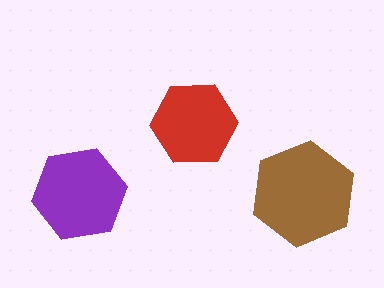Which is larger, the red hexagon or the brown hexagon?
The brown one.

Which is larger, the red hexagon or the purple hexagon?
The purple one.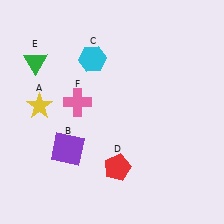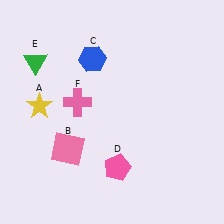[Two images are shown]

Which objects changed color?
B changed from purple to pink. C changed from cyan to blue. D changed from red to pink.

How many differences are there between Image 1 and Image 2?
There are 3 differences between the two images.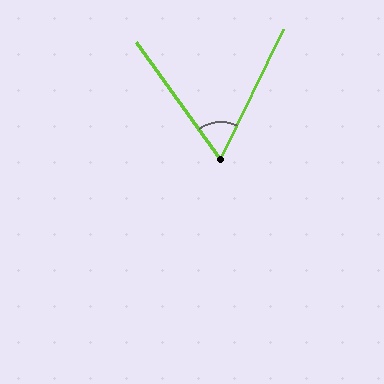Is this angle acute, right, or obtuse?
It is acute.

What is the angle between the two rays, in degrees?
Approximately 62 degrees.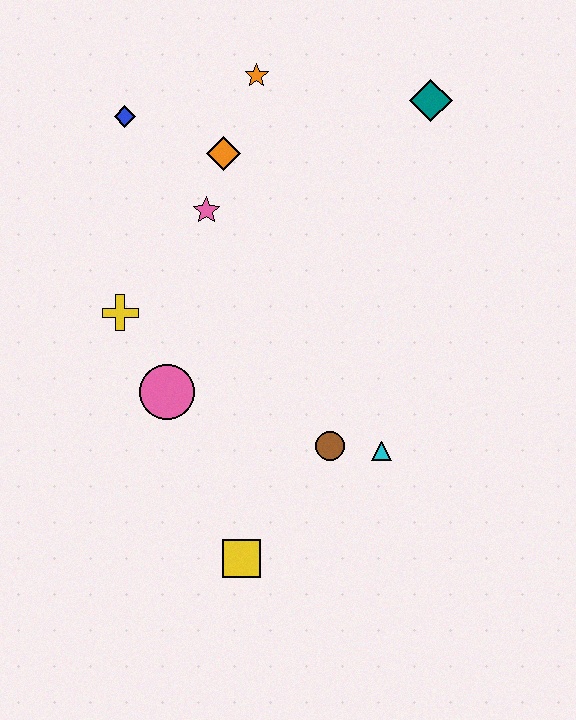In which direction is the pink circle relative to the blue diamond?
The pink circle is below the blue diamond.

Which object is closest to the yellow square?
The brown circle is closest to the yellow square.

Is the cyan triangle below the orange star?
Yes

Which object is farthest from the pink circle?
The teal diamond is farthest from the pink circle.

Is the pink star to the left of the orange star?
Yes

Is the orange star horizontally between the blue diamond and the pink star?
No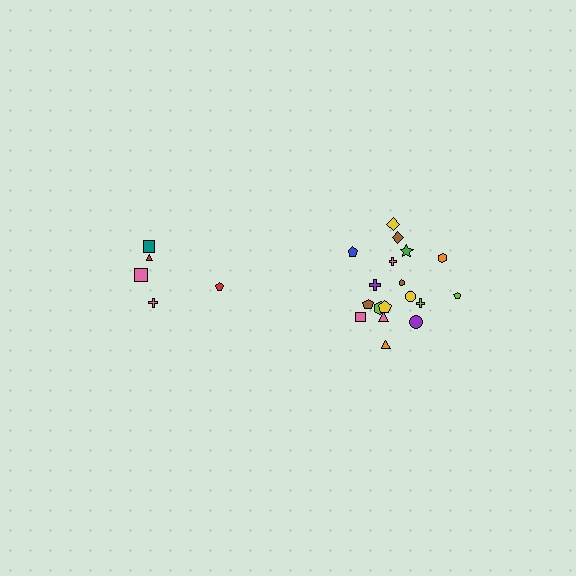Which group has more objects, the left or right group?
The right group.